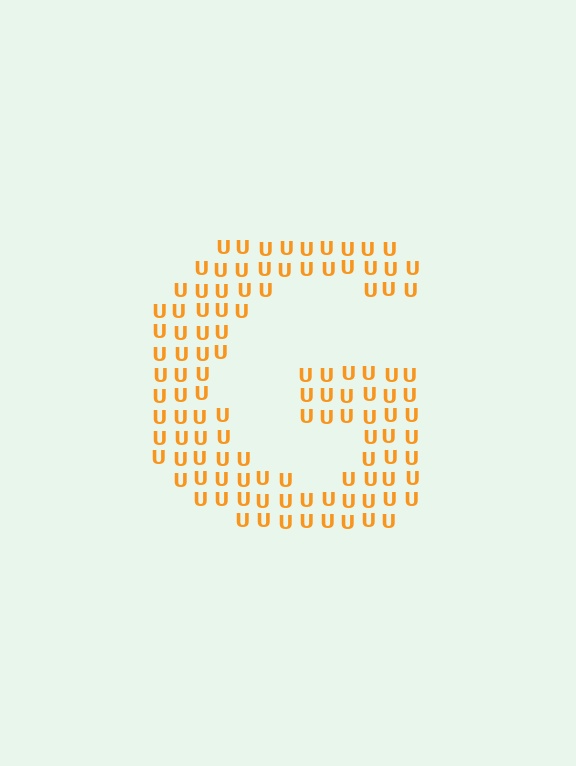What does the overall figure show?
The overall figure shows the letter G.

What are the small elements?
The small elements are letter U's.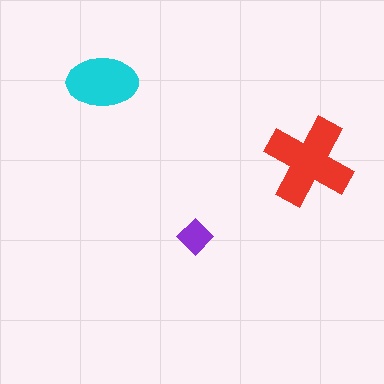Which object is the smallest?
The purple diamond.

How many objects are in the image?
There are 3 objects in the image.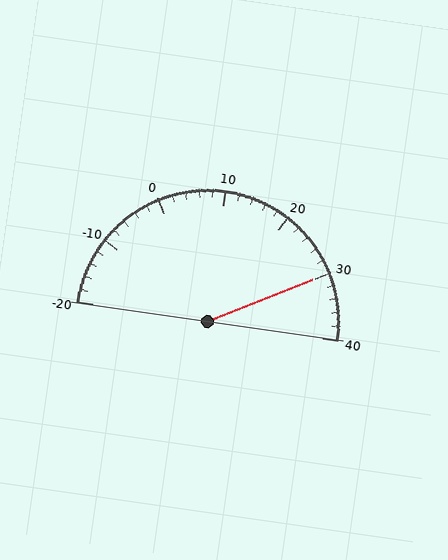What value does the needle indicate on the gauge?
The needle indicates approximately 30.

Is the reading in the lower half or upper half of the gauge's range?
The reading is in the upper half of the range (-20 to 40).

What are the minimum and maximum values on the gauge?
The gauge ranges from -20 to 40.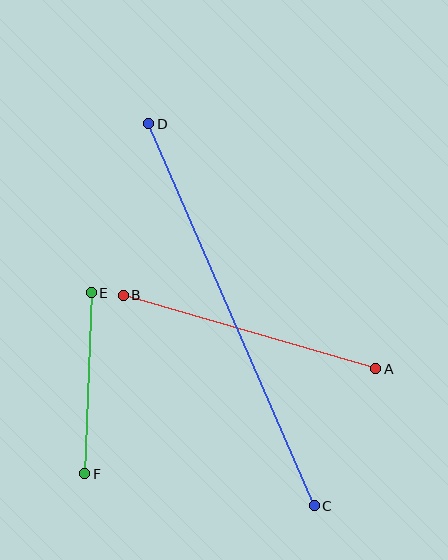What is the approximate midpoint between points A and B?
The midpoint is at approximately (249, 332) pixels.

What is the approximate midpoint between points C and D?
The midpoint is at approximately (232, 315) pixels.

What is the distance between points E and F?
The distance is approximately 182 pixels.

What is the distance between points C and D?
The distance is approximately 416 pixels.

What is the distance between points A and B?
The distance is approximately 263 pixels.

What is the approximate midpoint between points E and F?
The midpoint is at approximately (88, 383) pixels.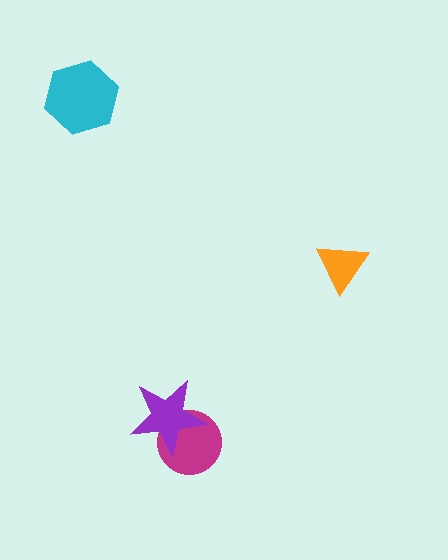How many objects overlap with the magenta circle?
1 object overlaps with the magenta circle.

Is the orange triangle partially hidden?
No, no other shape covers it.